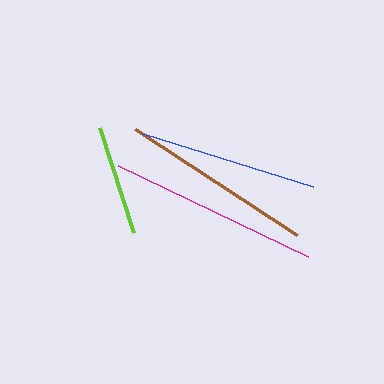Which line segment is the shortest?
The lime line is the shortest at approximately 110 pixels.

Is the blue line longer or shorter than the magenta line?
The magenta line is longer than the blue line.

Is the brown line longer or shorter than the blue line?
The brown line is longer than the blue line.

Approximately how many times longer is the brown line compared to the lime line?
The brown line is approximately 1.8 times the length of the lime line.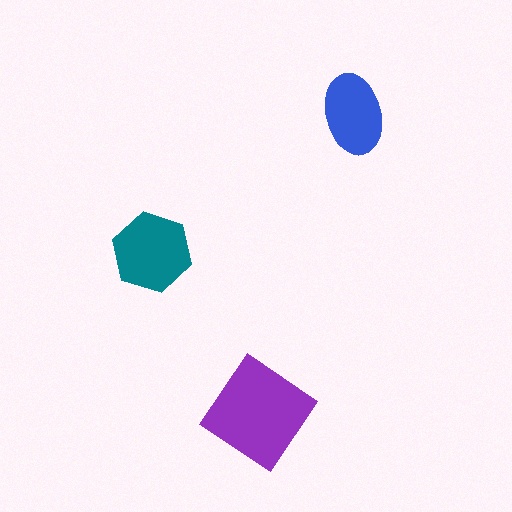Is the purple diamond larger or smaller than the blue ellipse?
Larger.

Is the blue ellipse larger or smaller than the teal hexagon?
Smaller.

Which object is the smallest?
The blue ellipse.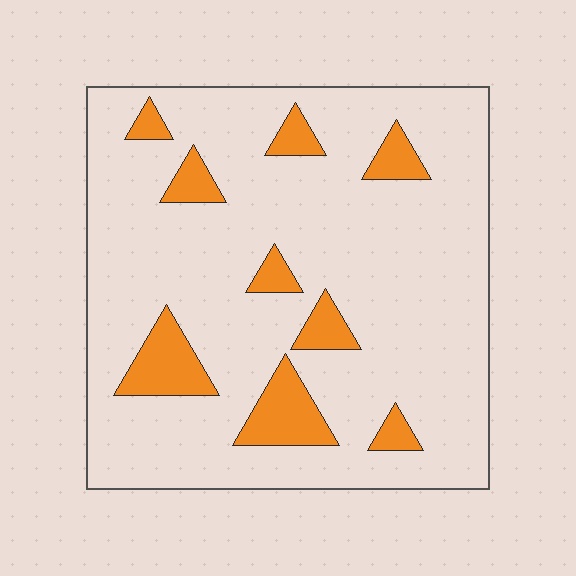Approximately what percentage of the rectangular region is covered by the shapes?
Approximately 15%.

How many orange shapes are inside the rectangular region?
9.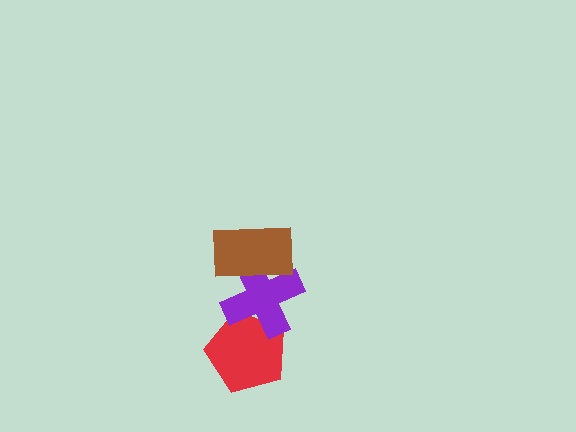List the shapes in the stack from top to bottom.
From top to bottom: the brown rectangle, the purple cross, the red pentagon.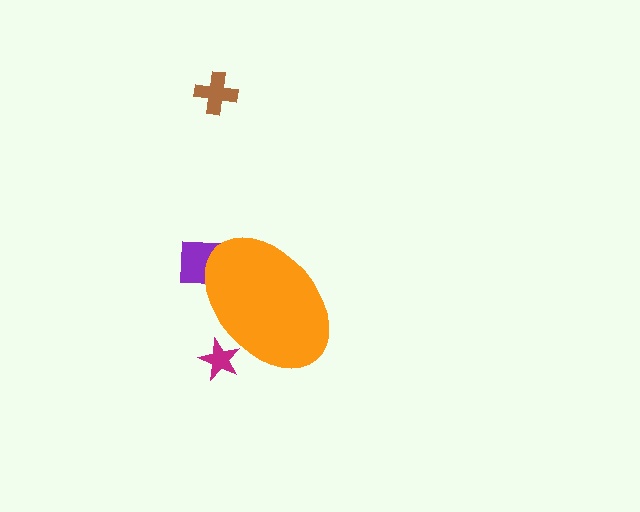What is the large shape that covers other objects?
An orange ellipse.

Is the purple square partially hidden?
Yes, the purple square is partially hidden behind the orange ellipse.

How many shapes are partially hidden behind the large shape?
2 shapes are partially hidden.